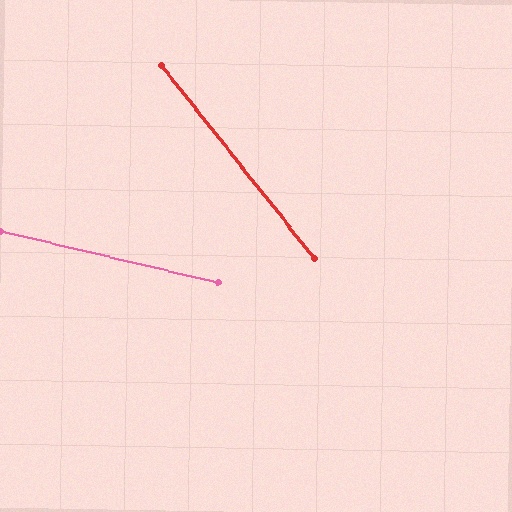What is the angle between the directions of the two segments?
Approximately 38 degrees.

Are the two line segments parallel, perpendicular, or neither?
Neither parallel nor perpendicular — they differ by about 38°.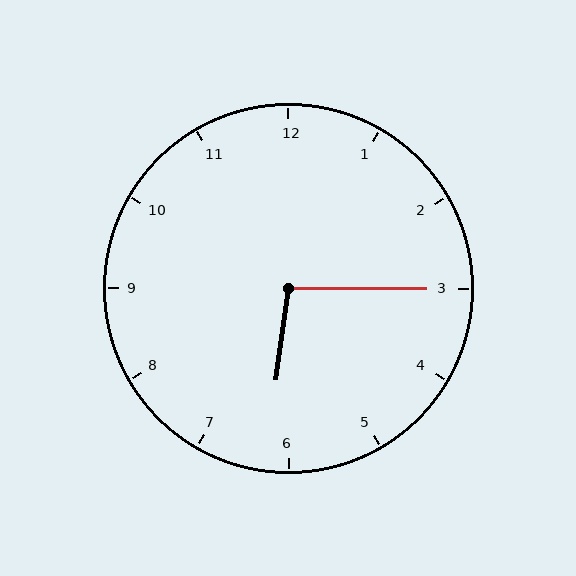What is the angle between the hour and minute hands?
Approximately 98 degrees.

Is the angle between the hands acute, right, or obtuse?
It is obtuse.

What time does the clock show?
6:15.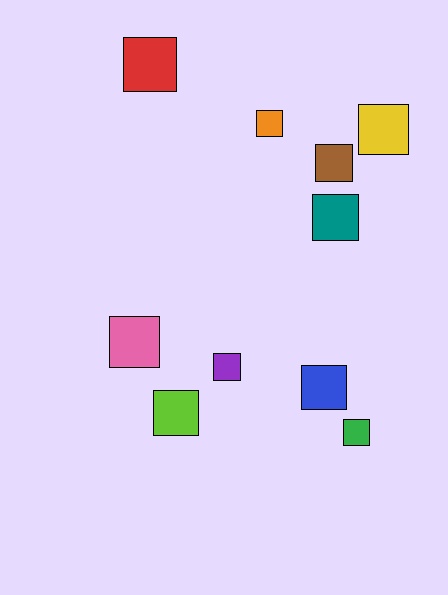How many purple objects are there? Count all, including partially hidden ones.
There is 1 purple object.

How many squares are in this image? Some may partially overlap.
There are 10 squares.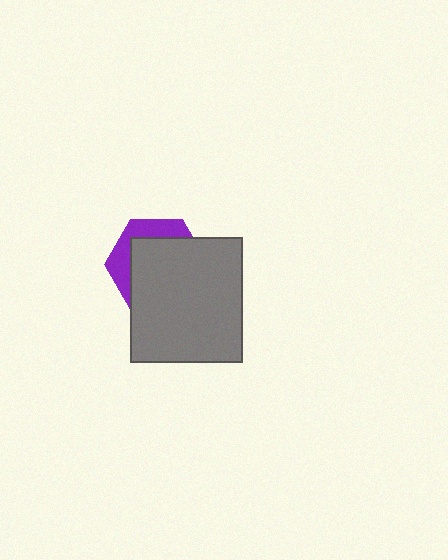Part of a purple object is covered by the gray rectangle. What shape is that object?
It is a hexagon.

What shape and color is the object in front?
The object in front is a gray rectangle.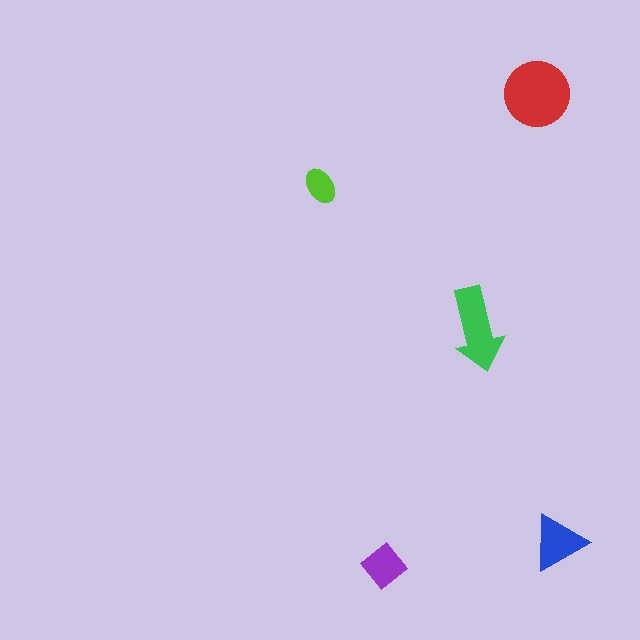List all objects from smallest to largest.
The lime ellipse, the purple diamond, the blue triangle, the green arrow, the red circle.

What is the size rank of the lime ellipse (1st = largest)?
5th.